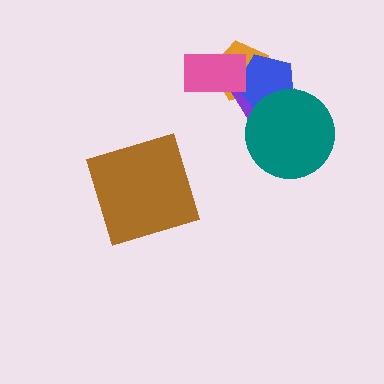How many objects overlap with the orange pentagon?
3 objects overlap with the orange pentagon.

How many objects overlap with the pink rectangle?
3 objects overlap with the pink rectangle.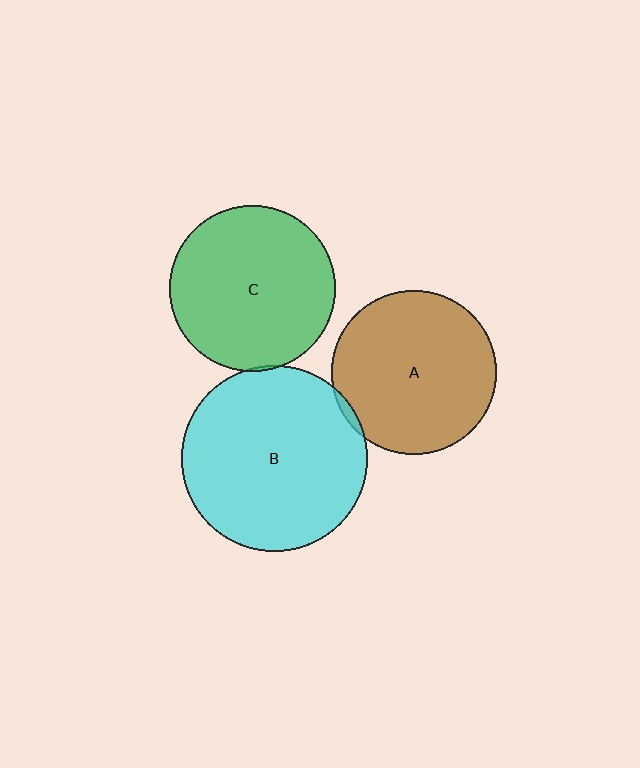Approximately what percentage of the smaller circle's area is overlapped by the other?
Approximately 5%.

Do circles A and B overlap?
Yes.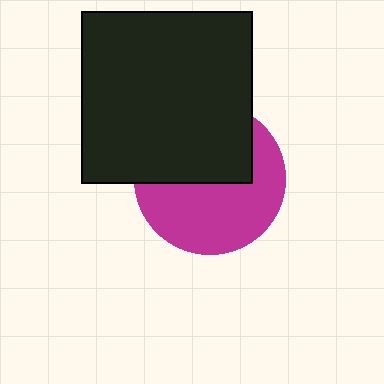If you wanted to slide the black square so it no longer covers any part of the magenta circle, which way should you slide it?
Slide it up — that is the most direct way to separate the two shapes.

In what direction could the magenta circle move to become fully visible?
The magenta circle could move down. That would shift it out from behind the black square entirely.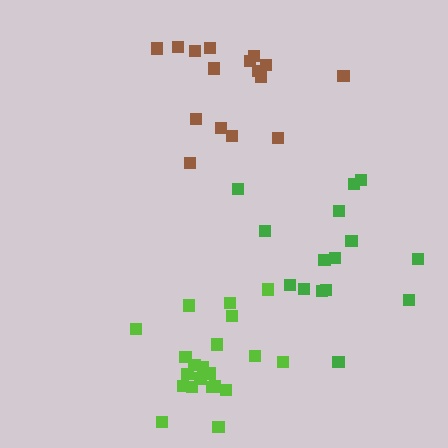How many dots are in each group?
Group 1: 16 dots, Group 2: 21 dots, Group 3: 15 dots (52 total).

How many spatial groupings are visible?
There are 3 spatial groupings.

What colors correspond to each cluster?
The clusters are colored: brown, lime, green.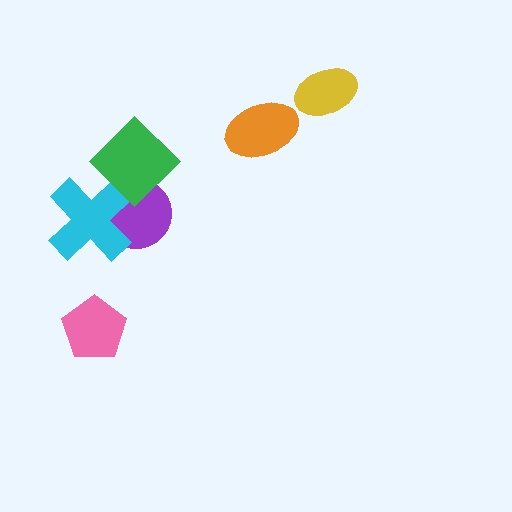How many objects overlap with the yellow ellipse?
0 objects overlap with the yellow ellipse.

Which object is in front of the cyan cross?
The green diamond is in front of the cyan cross.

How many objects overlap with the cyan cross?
2 objects overlap with the cyan cross.